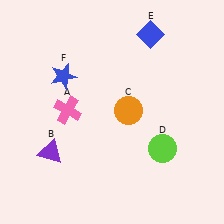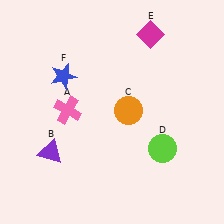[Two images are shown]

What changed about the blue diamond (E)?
In Image 1, E is blue. In Image 2, it changed to magenta.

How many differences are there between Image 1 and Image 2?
There is 1 difference between the two images.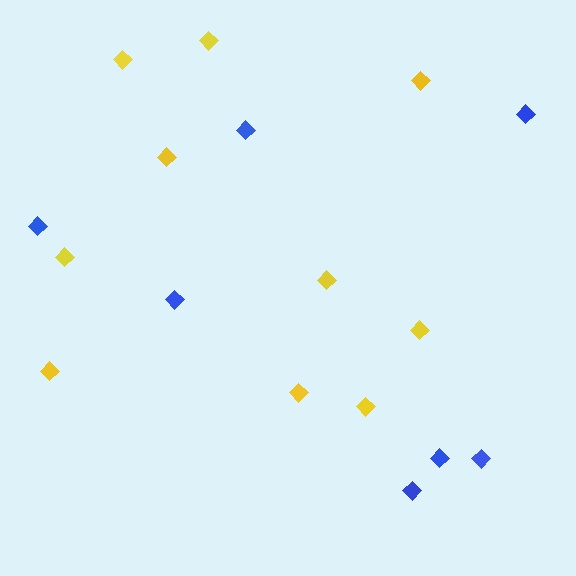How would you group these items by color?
There are 2 groups: one group of yellow diamonds (10) and one group of blue diamonds (7).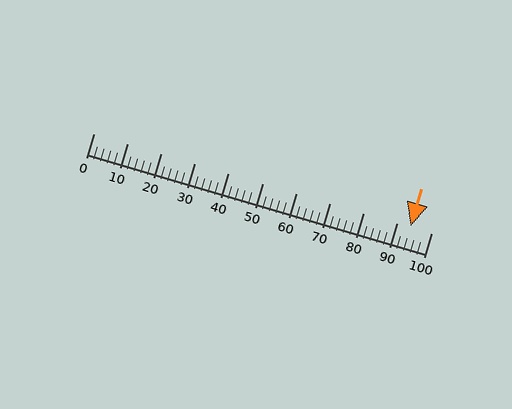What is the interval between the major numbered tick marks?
The major tick marks are spaced 10 units apart.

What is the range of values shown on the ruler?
The ruler shows values from 0 to 100.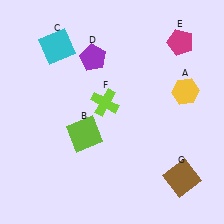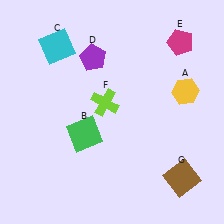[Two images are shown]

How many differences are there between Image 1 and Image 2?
There is 1 difference between the two images.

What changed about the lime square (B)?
In Image 1, B is lime. In Image 2, it changed to green.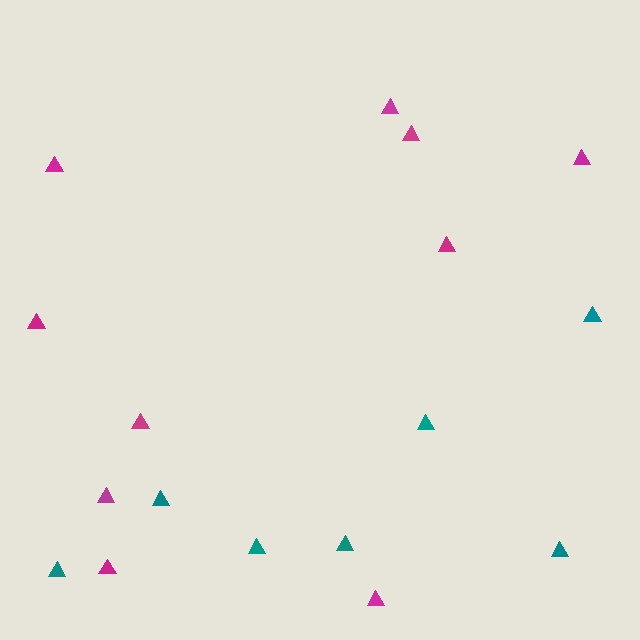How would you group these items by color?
There are 2 groups: one group of teal triangles (7) and one group of magenta triangles (10).